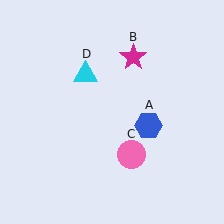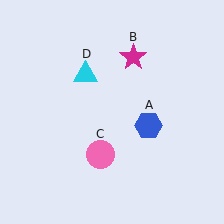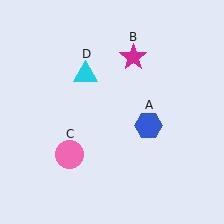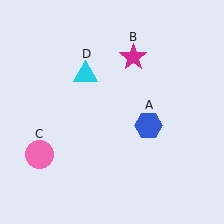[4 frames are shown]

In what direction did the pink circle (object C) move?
The pink circle (object C) moved left.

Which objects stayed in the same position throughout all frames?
Blue hexagon (object A) and magenta star (object B) and cyan triangle (object D) remained stationary.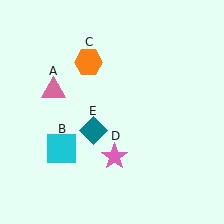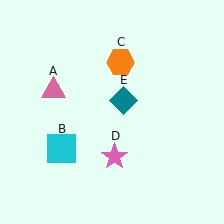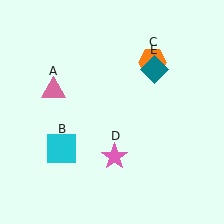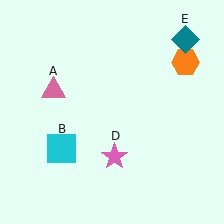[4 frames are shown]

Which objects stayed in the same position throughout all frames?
Pink triangle (object A) and cyan square (object B) and pink star (object D) remained stationary.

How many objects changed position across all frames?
2 objects changed position: orange hexagon (object C), teal diamond (object E).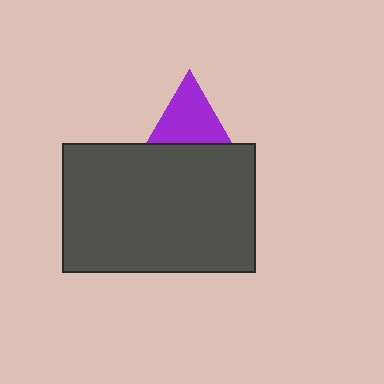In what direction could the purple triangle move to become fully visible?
The purple triangle could move up. That would shift it out from behind the dark gray rectangle entirely.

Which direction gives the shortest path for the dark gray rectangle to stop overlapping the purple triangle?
Moving down gives the shortest separation.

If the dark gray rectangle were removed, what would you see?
You would see the complete purple triangle.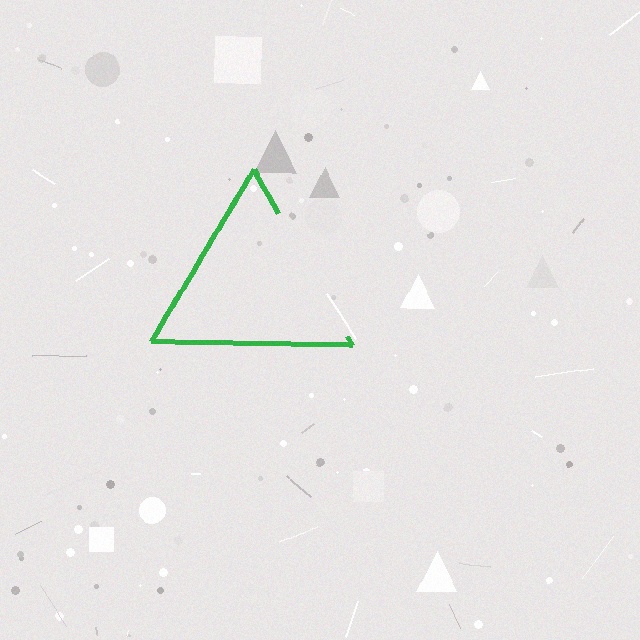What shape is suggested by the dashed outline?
The dashed outline suggests a triangle.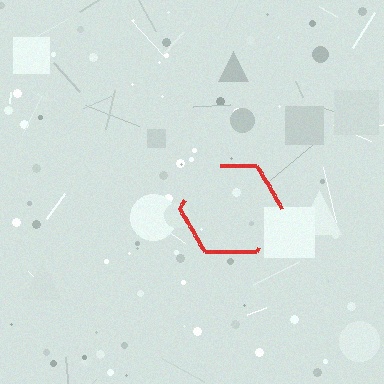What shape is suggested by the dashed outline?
The dashed outline suggests a hexagon.